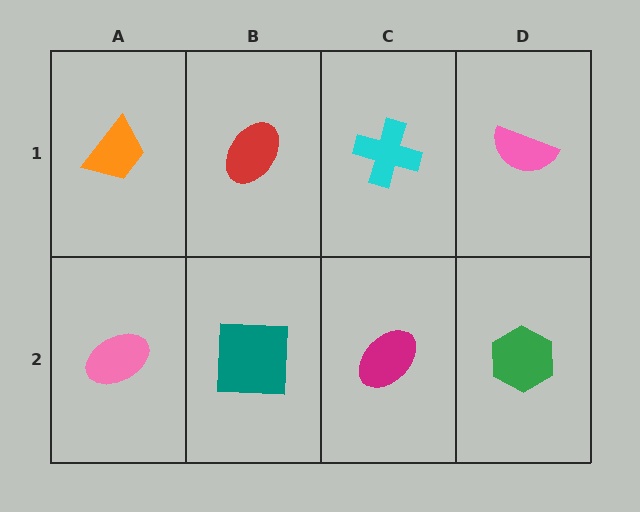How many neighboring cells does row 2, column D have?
2.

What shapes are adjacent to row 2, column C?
A cyan cross (row 1, column C), a teal square (row 2, column B), a green hexagon (row 2, column D).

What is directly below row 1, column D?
A green hexagon.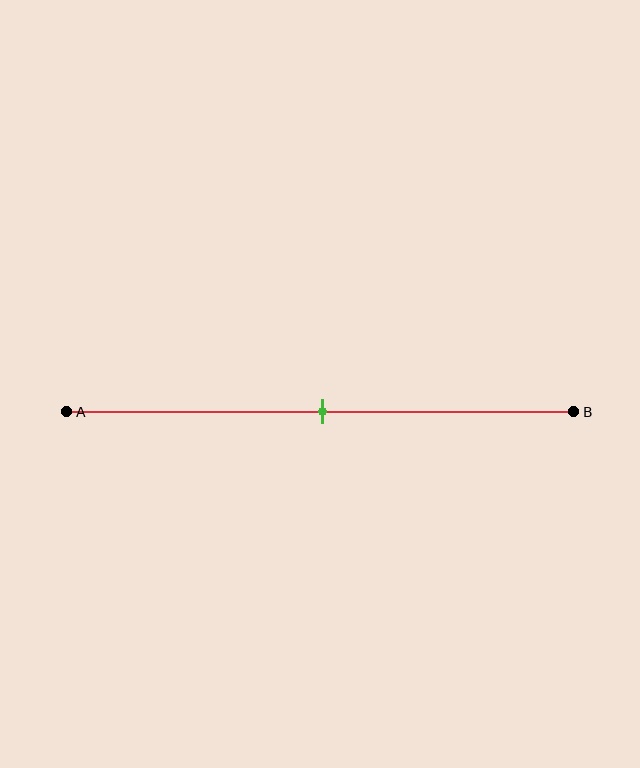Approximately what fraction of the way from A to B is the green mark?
The green mark is approximately 50% of the way from A to B.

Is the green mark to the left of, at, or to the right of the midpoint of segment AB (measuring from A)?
The green mark is approximately at the midpoint of segment AB.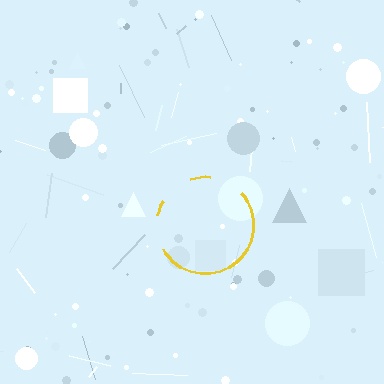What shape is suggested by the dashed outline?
The dashed outline suggests a circle.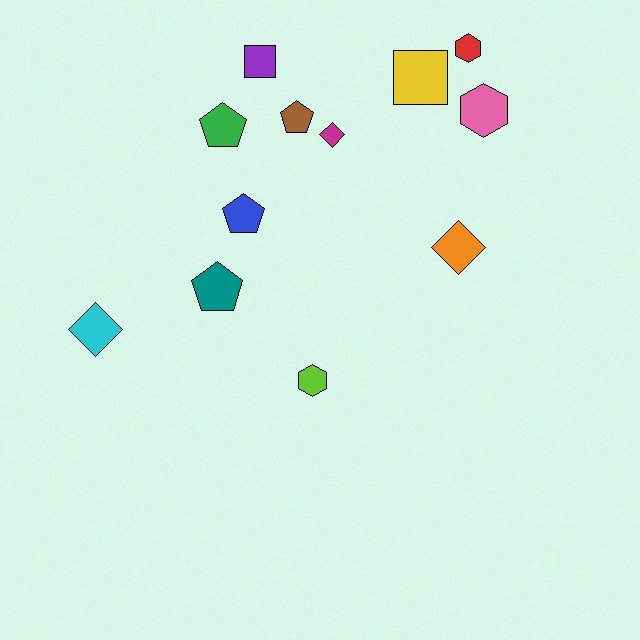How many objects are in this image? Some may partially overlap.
There are 12 objects.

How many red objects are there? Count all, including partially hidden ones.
There is 1 red object.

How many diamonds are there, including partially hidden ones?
There are 3 diamonds.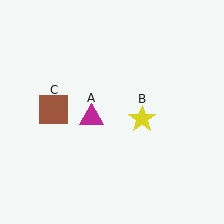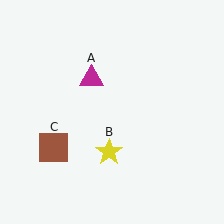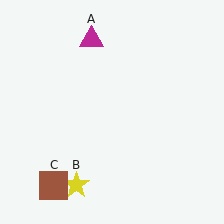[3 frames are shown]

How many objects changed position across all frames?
3 objects changed position: magenta triangle (object A), yellow star (object B), brown square (object C).